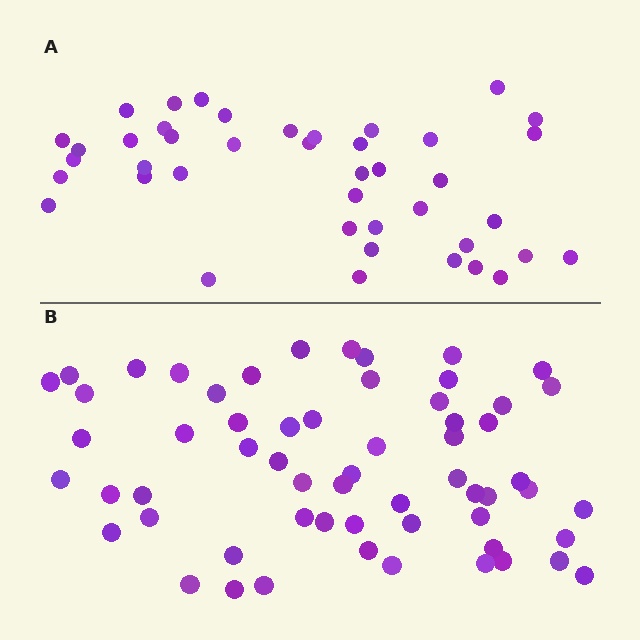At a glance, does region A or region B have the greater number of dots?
Region B (the bottom region) has more dots.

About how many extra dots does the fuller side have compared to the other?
Region B has approximately 20 more dots than region A.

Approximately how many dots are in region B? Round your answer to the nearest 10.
About 60 dots.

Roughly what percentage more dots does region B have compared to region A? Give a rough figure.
About 45% more.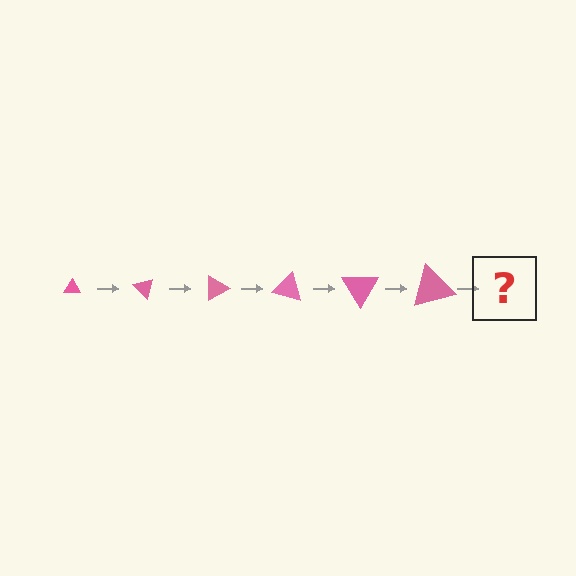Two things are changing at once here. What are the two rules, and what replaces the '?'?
The two rules are that the triangle grows larger each step and it rotates 45 degrees each step. The '?' should be a triangle, larger than the previous one and rotated 270 degrees from the start.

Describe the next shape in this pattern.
It should be a triangle, larger than the previous one and rotated 270 degrees from the start.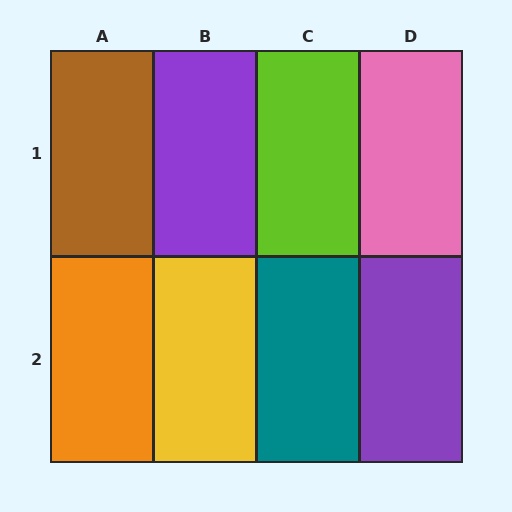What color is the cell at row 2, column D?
Purple.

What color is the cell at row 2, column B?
Yellow.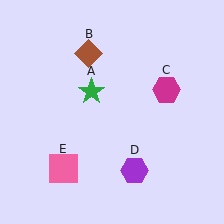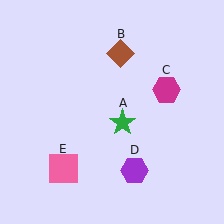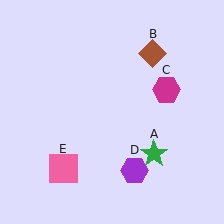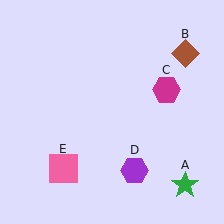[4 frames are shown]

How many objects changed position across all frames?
2 objects changed position: green star (object A), brown diamond (object B).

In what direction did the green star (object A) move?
The green star (object A) moved down and to the right.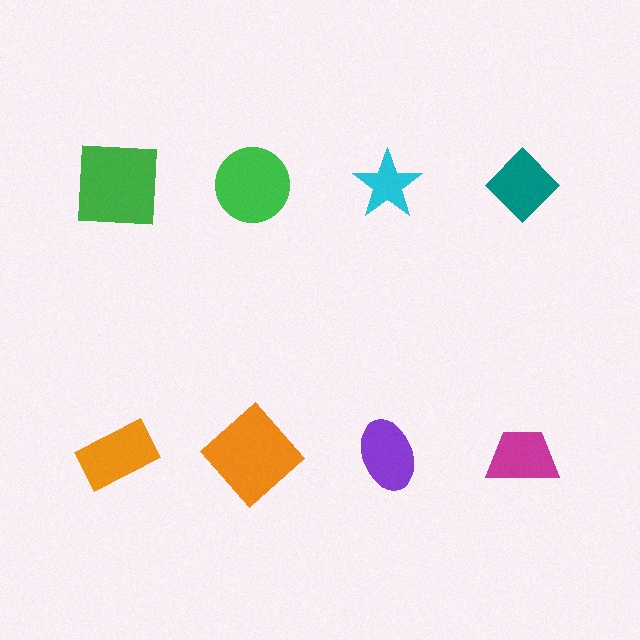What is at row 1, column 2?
A green circle.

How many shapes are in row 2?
4 shapes.